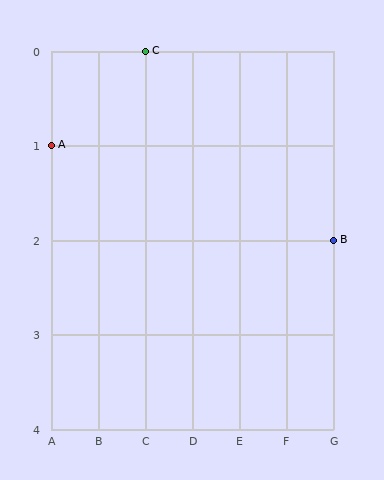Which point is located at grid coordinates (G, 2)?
Point B is at (G, 2).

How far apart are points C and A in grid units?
Points C and A are 2 columns and 1 row apart (about 2.2 grid units diagonally).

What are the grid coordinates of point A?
Point A is at grid coordinates (A, 1).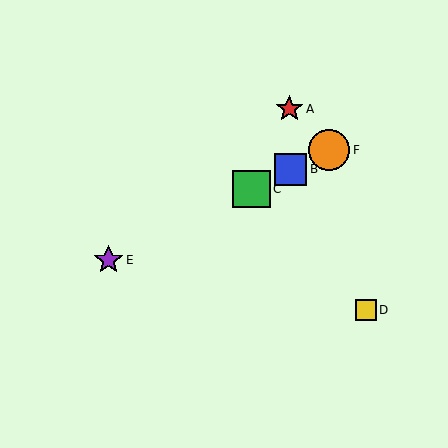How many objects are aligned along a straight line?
4 objects (B, C, E, F) are aligned along a straight line.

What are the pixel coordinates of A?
Object A is at (289, 109).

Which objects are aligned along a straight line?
Objects B, C, E, F are aligned along a straight line.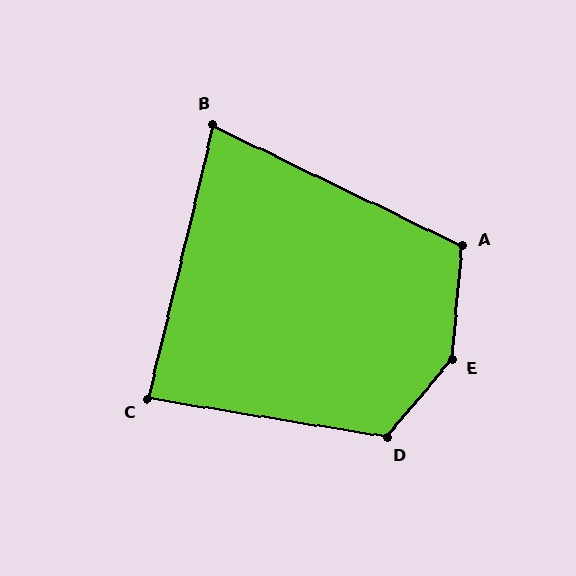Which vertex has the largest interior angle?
E, at approximately 145 degrees.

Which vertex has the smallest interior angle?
B, at approximately 78 degrees.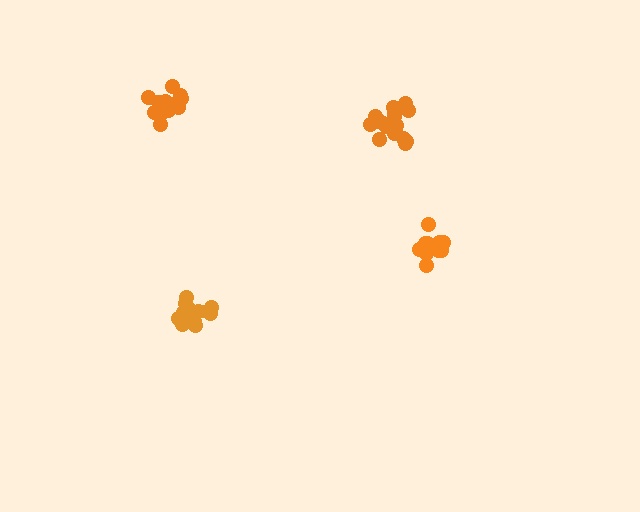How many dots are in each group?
Group 1: 14 dots, Group 2: 15 dots, Group 3: 17 dots, Group 4: 13 dots (59 total).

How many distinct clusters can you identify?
There are 4 distinct clusters.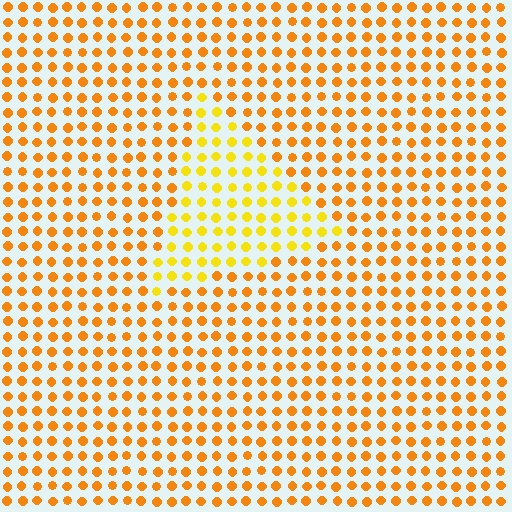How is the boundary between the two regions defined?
The boundary is defined purely by a slight shift in hue (about 24 degrees). Spacing, size, and orientation are identical on both sides.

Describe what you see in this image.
The image is filled with small orange elements in a uniform arrangement. A triangle-shaped region is visible where the elements are tinted to a slightly different hue, forming a subtle color boundary.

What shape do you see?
I see a triangle.